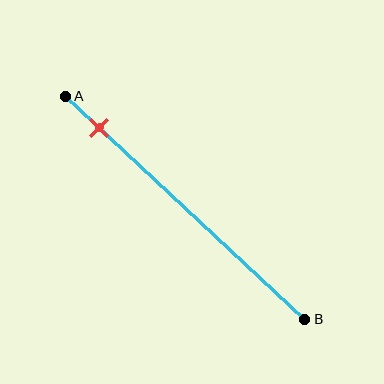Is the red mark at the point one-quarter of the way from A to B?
No, the mark is at about 15% from A, not at the 25% one-quarter point.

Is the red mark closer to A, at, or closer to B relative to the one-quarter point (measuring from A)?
The red mark is closer to point A than the one-quarter point of segment AB.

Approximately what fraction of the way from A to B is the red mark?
The red mark is approximately 15% of the way from A to B.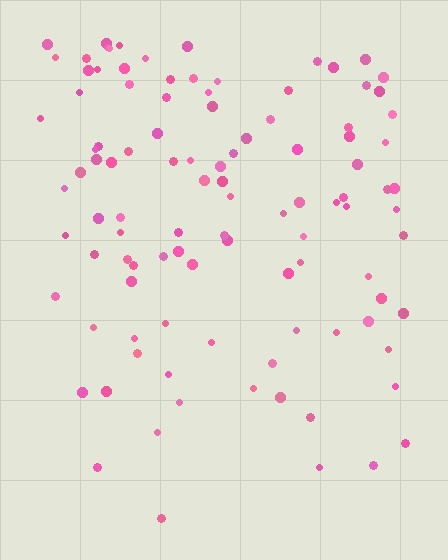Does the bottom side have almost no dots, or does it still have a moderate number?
Still a moderate number, just noticeably fewer than the top.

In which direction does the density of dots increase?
From bottom to top, with the top side densest.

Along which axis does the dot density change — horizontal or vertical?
Vertical.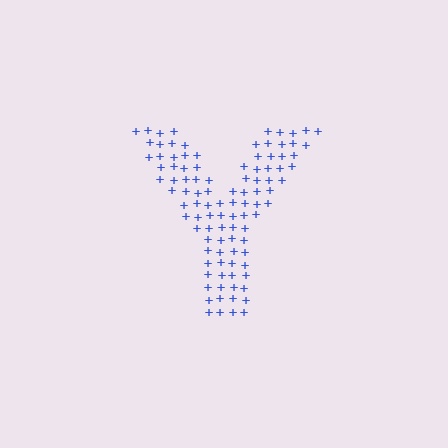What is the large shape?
The large shape is the letter Y.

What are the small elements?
The small elements are plus signs.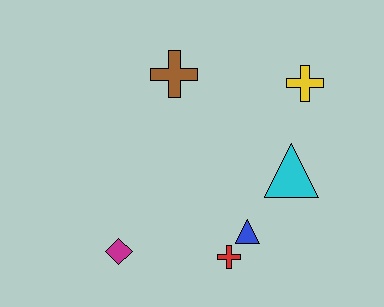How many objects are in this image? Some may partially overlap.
There are 6 objects.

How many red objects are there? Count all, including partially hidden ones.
There is 1 red object.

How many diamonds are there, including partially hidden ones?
There is 1 diamond.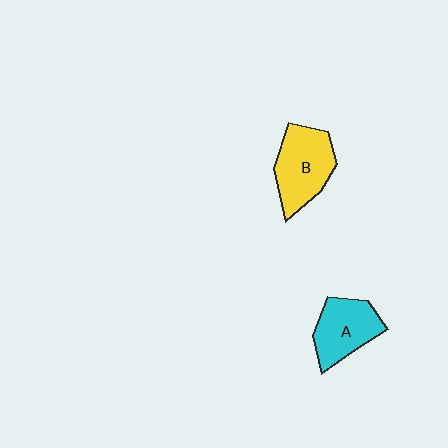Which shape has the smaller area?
Shape A (cyan).